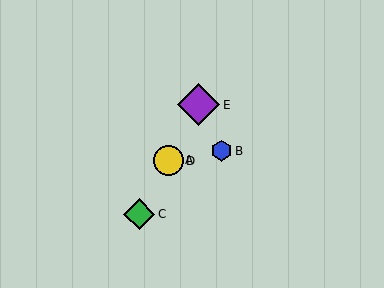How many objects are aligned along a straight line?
4 objects (A, C, D, E) are aligned along a straight line.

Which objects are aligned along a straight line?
Objects A, C, D, E are aligned along a straight line.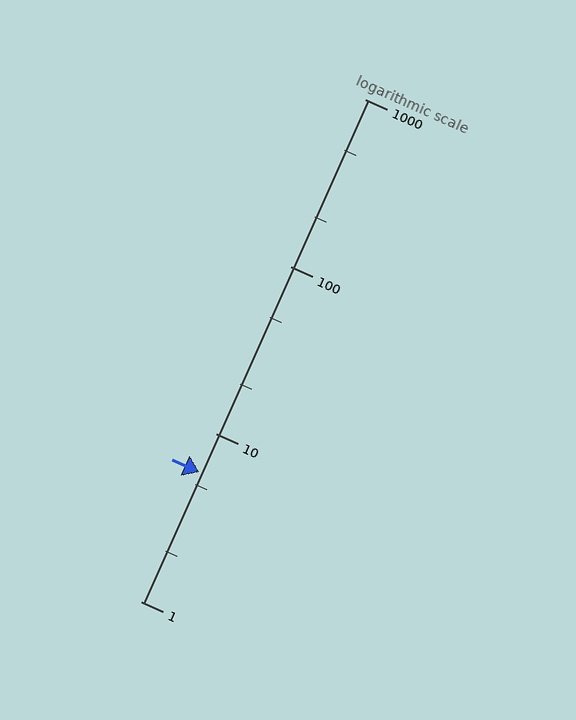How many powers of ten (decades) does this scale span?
The scale spans 3 decades, from 1 to 1000.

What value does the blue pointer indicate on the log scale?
The pointer indicates approximately 5.9.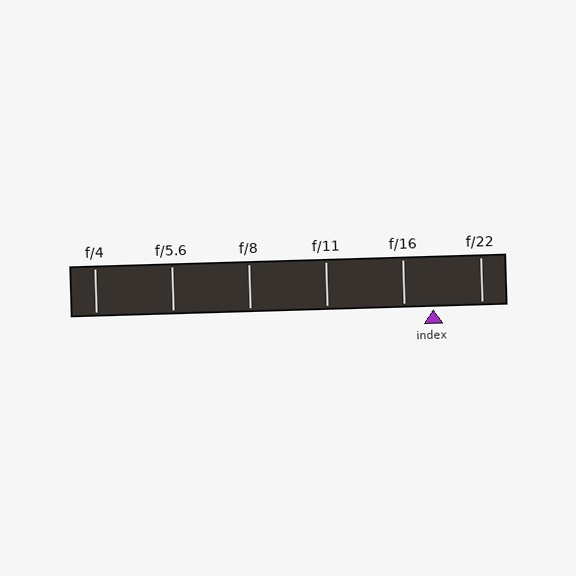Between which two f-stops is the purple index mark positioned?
The index mark is between f/16 and f/22.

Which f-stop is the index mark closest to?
The index mark is closest to f/16.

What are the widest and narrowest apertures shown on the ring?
The widest aperture shown is f/4 and the narrowest is f/22.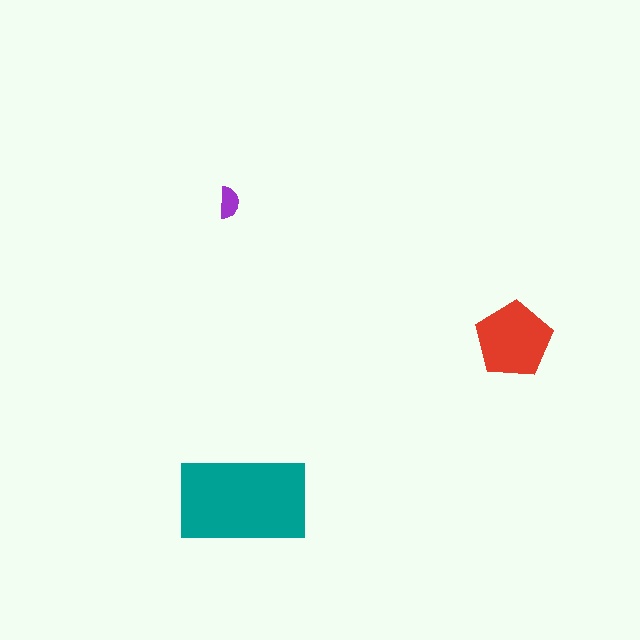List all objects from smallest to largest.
The purple semicircle, the red pentagon, the teal rectangle.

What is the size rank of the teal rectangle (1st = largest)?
1st.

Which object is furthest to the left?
The purple semicircle is leftmost.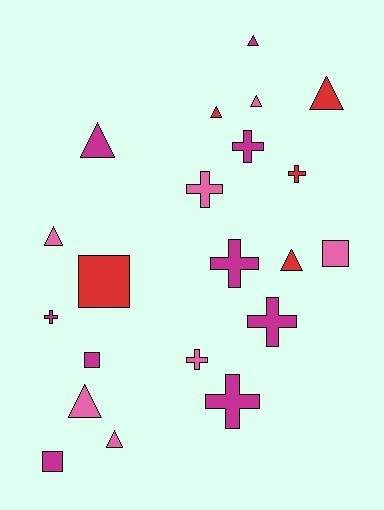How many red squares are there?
There is 1 red square.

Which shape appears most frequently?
Triangle, with 9 objects.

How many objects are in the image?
There are 21 objects.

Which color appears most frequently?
Magenta, with 9 objects.